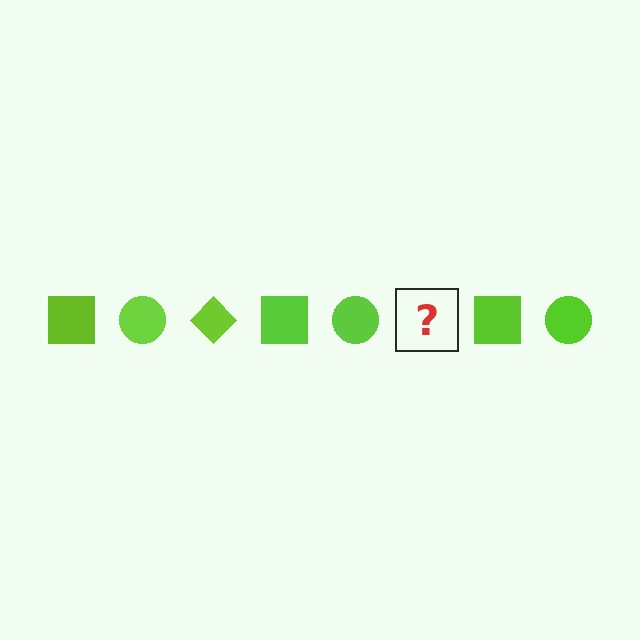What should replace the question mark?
The question mark should be replaced with a lime diamond.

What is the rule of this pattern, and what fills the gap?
The rule is that the pattern cycles through square, circle, diamond shapes in lime. The gap should be filled with a lime diamond.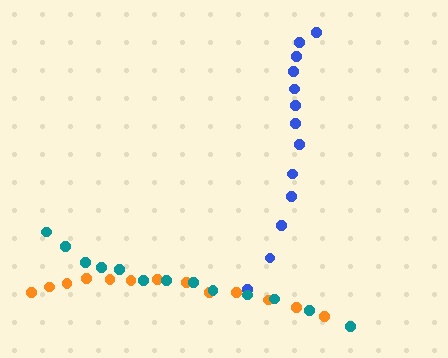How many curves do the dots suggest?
There are 3 distinct paths.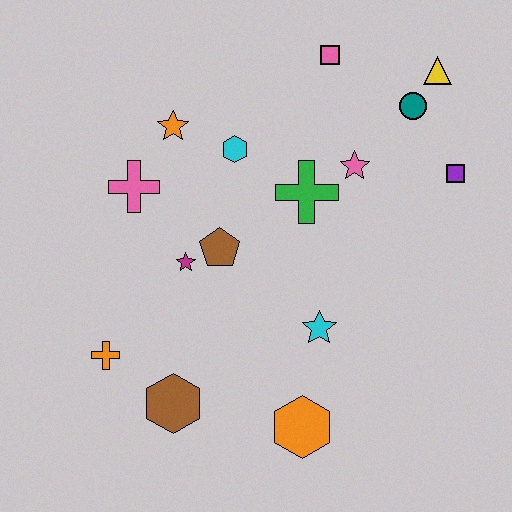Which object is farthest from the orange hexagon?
The yellow triangle is farthest from the orange hexagon.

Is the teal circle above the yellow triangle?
No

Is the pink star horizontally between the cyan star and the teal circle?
Yes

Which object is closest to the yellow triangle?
The teal circle is closest to the yellow triangle.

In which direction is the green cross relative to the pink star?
The green cross is to the left of the pink star.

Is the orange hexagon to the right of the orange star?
Yes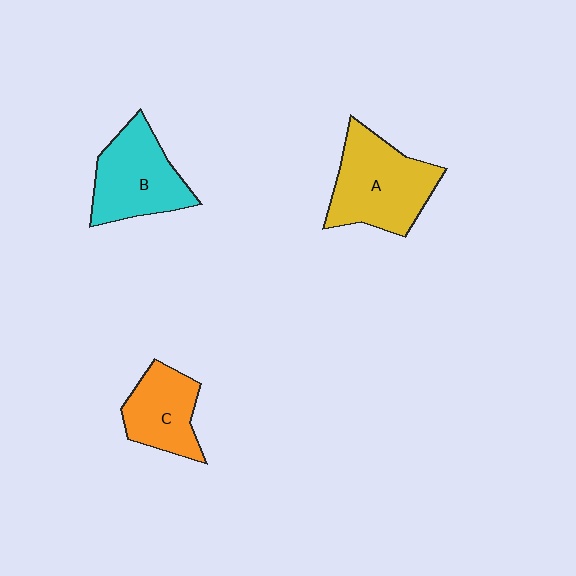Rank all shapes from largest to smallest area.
From largest to smallest: A (yellow), B (cyan), C (orange).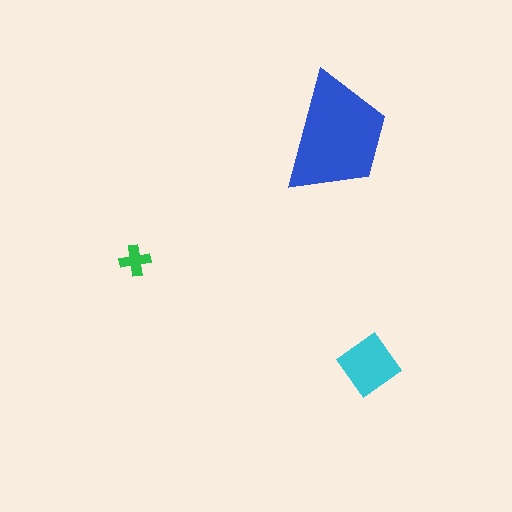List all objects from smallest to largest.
The green cross, the cyan diamond, the blue trapezoid.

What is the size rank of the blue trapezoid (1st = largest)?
1st.